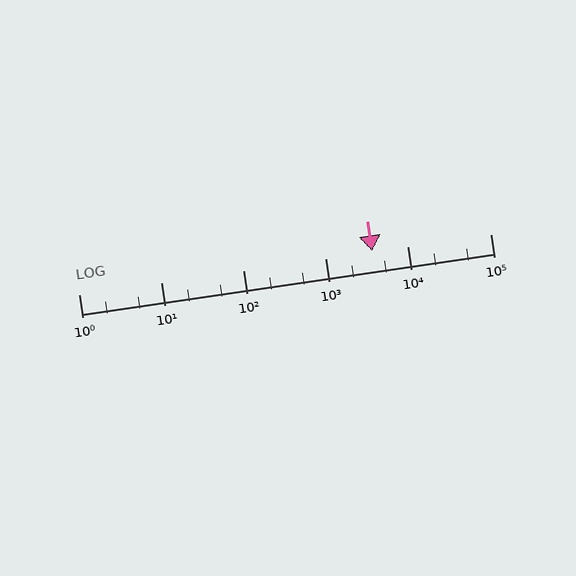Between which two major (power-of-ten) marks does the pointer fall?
The pointer is between 1000 and 10000.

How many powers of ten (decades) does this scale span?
The scale spans 5 decades, from 1 to 100000.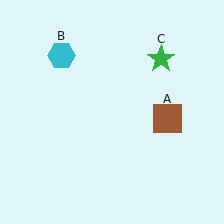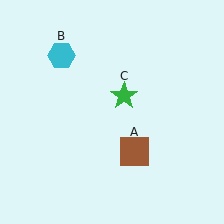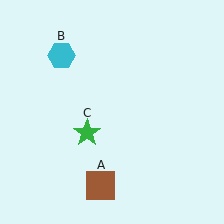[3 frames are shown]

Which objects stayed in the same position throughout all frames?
Cyan hexagon (object B) remained stationary.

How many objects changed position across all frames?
2 objects changed position: brown square (object A), green star (object C).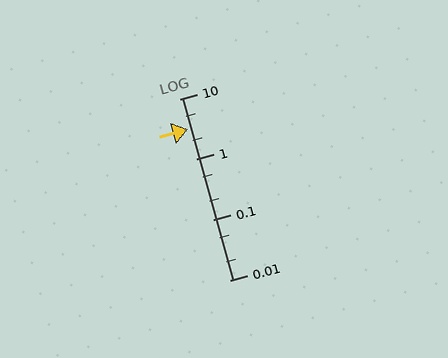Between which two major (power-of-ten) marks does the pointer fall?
The pointer is between 1 and 10.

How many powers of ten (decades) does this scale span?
The scale spans 3 decades, from 0.01 to 10.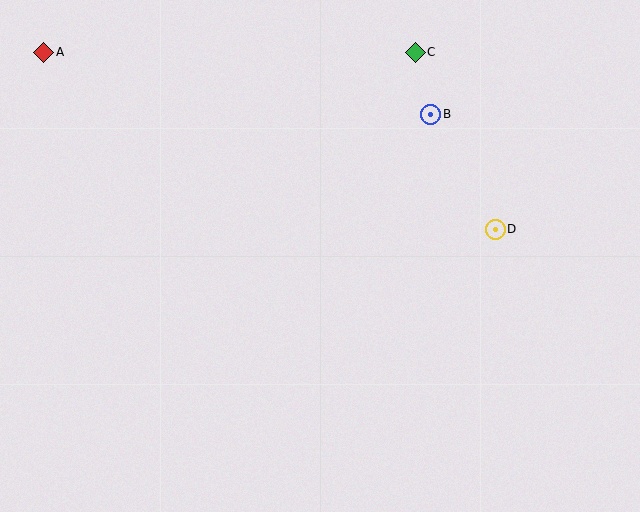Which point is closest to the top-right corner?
Point C is closest to the top-right corner.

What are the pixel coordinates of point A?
Point A is at (44, 52).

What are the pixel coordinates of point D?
Point D is at (495, 229).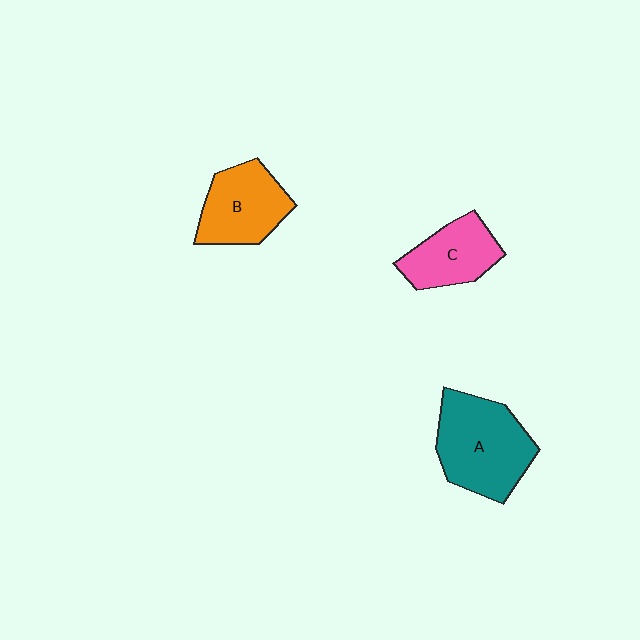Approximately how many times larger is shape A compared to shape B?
Approximately 1.4 times.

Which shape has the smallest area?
Shape C (pink).